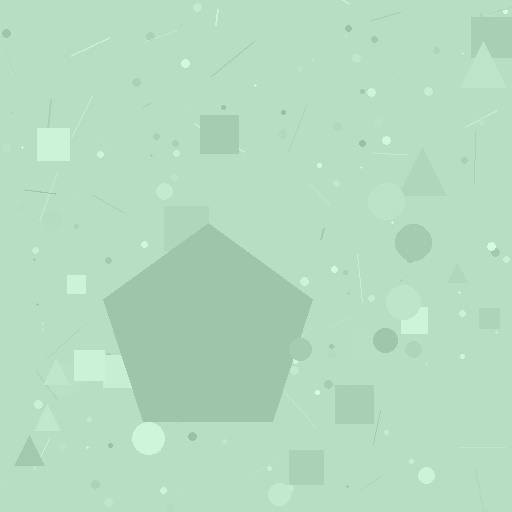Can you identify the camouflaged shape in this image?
The camouflaged shape is a pentagon.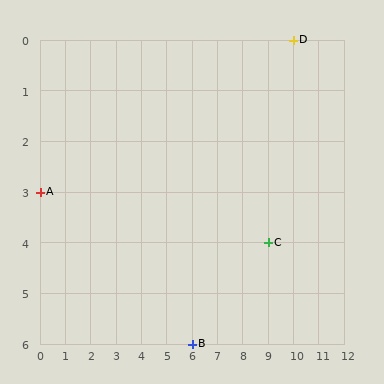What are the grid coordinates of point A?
Point A is at grid coordinates (0, 3).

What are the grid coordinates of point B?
Point B is at grid coordinates (6, 6).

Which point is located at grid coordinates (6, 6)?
Point B is at (6, 6).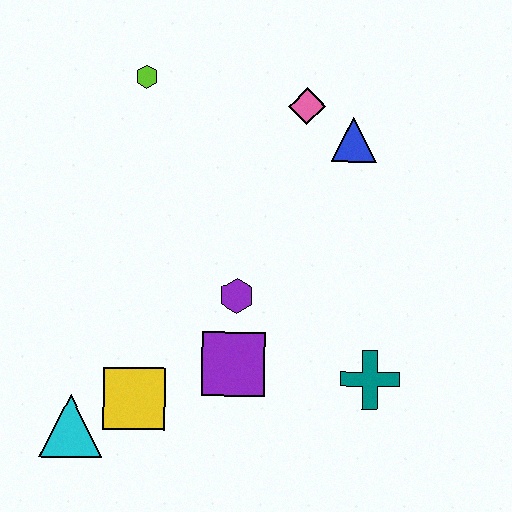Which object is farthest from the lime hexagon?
The teal cross is farthest from the lime hexagon.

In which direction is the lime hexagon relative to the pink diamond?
The lime hexagon is to the left of the pink diamond.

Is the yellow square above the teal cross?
No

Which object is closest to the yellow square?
The cyan triangle is closest to the yellow square.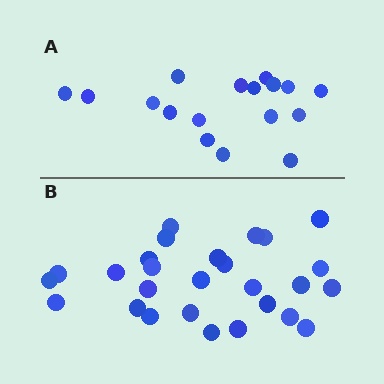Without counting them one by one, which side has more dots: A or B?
Region B (the bottom region) has more dots.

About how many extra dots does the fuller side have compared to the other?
Region B has roughly 10 or so more dots than region A.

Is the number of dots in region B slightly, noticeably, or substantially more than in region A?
Region B has substantially more. The ratio is roughly 1.6 to 1.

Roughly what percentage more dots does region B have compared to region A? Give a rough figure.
About 60% more.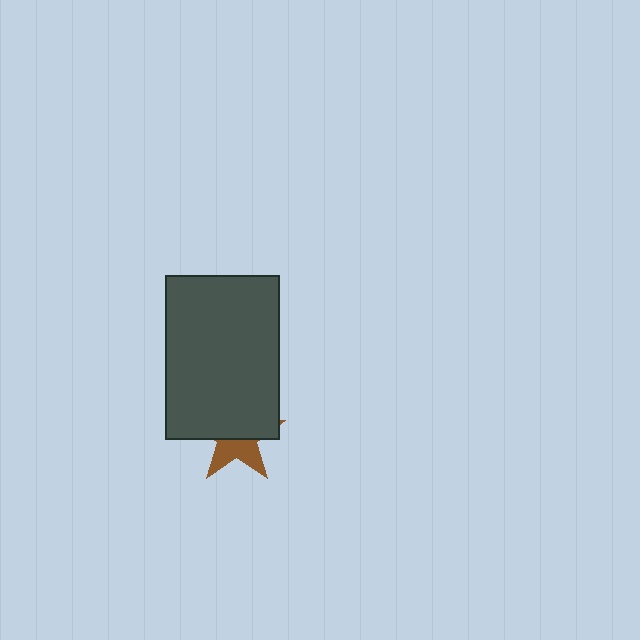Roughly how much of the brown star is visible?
A small part of it is visible (roughly 42%).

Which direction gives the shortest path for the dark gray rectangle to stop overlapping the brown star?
Moving up gives the shortest separation.